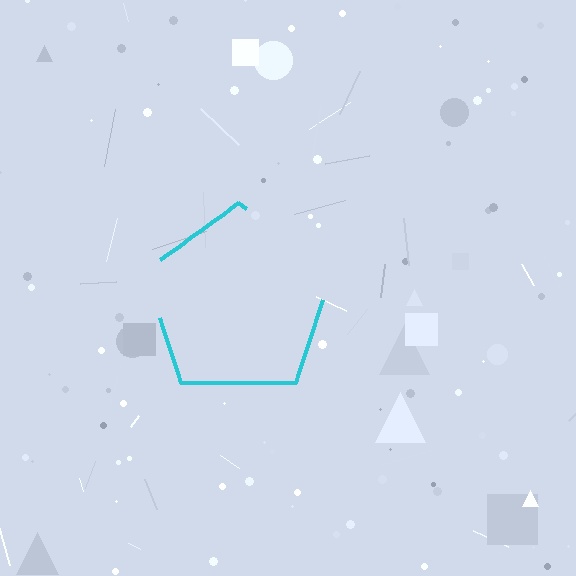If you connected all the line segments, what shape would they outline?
They would outline a pentagon.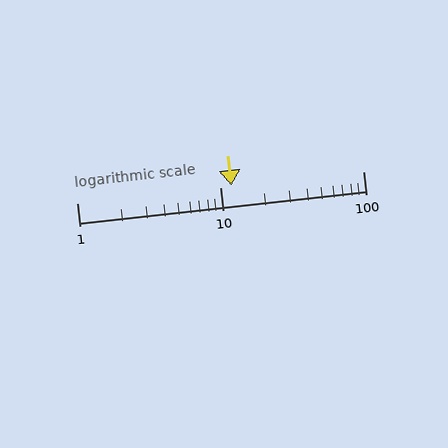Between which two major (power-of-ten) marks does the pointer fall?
The pointer is between 10 and 100.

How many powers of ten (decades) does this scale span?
The scale spans 2 decades, from 1 to 100.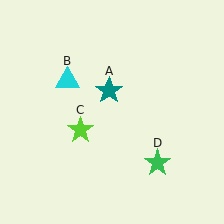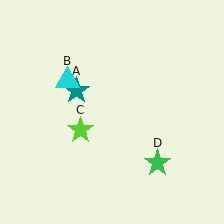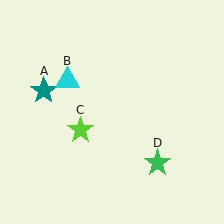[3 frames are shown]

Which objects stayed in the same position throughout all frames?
Cyan triangle (object B) and lime star (object C) and green star (object D) remained stationary.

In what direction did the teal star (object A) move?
The teal star (object A) moved left.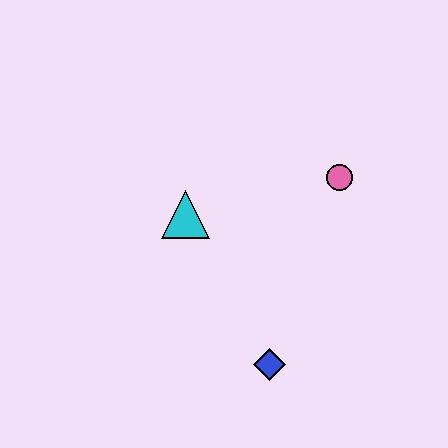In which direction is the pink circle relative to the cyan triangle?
The pink circle is to the right of the cyan triangle.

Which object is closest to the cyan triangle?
The pink circle is closest to the cyan triangle.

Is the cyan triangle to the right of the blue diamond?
No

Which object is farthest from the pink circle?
The blue diamond is farthest from the pink circle.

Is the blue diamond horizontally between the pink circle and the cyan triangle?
Yes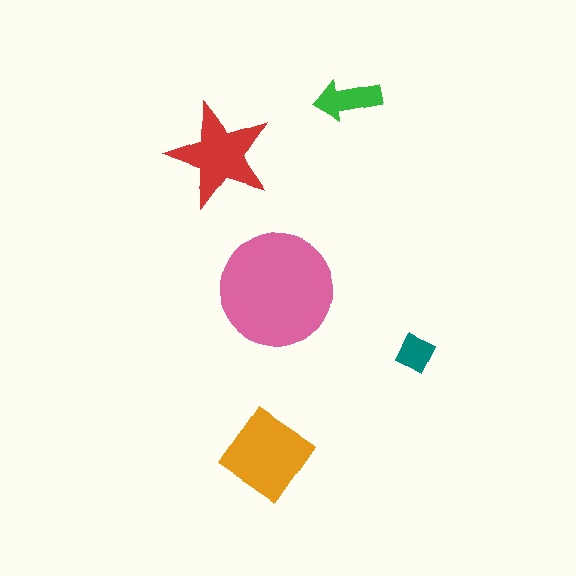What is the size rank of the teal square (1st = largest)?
5th.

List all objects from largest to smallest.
The pink circle, the orange diamond, the red star, the green arrow, the teal square.